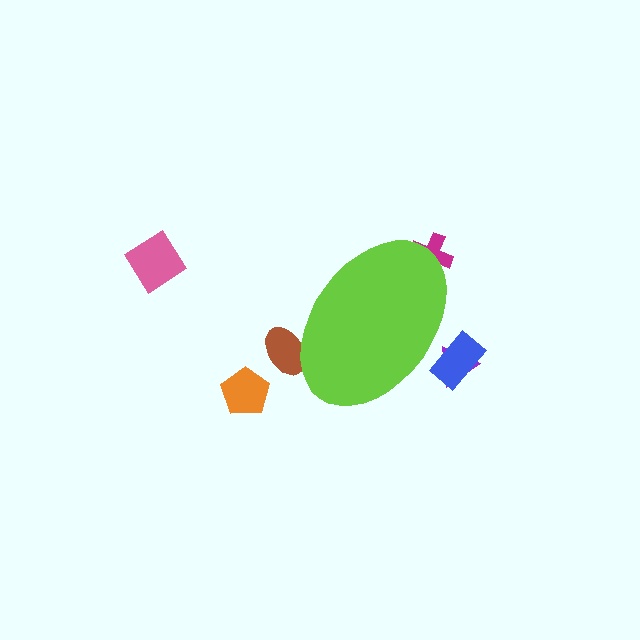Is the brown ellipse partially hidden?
Yes, the brown ellipse is partially hidden behind the lime ellipse.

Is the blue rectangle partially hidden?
Yes, the blue rectangle is partially hidden behind the lime ellipse.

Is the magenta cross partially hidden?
Yes, the magenta cross is partially hidden behind the lime ellipse.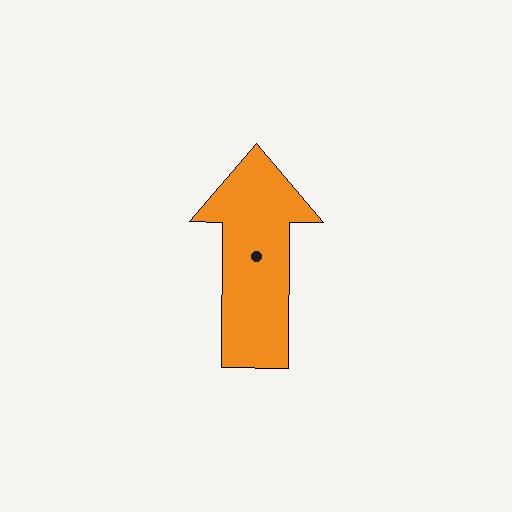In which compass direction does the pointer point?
North.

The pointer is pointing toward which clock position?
Roughly 12 o'clock.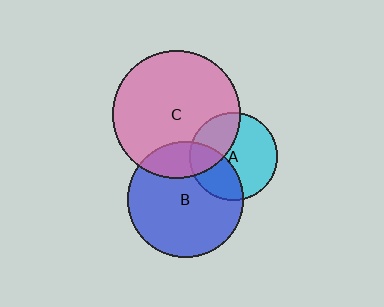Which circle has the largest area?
Circle C (pink).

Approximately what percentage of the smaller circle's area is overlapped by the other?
Approximately 35%.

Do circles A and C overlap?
Yes.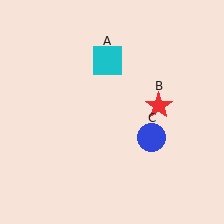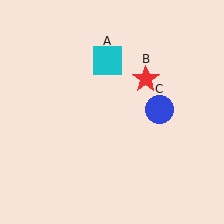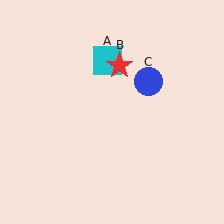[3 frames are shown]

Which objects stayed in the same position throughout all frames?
Cyan square (object A) remained stationary.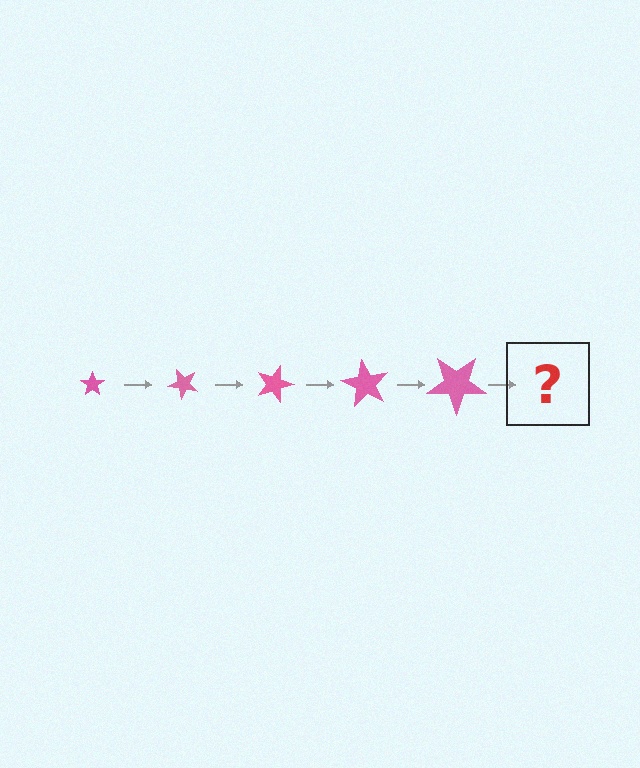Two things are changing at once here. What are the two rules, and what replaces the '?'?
The two rules are that the star grows larger each step and it rotates 45 degrees each step. The '?' should be a star, larger than the previous one and rotated 225 degrees from the start.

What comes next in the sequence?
The next element should be a star, larger than the previous one and rotated 225 degrees from the start.